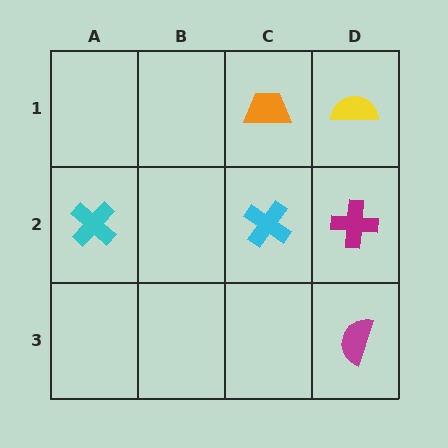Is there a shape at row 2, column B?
No, that cell is empty.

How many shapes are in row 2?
3 shapes.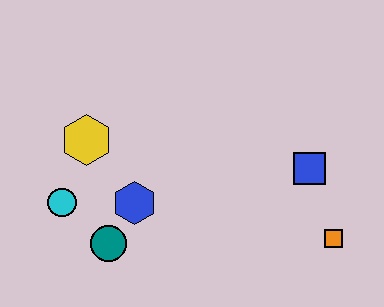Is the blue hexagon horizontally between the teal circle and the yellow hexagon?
No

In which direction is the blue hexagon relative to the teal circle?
The blue hexagon is above the teal circle.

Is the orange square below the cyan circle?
Yes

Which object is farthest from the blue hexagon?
The orange square is farthest from the blue hexagon.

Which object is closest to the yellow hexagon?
The cyan circle is closest to the yellow hexagon.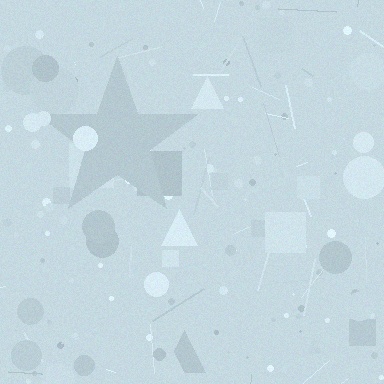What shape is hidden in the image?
A star is hidden in the image.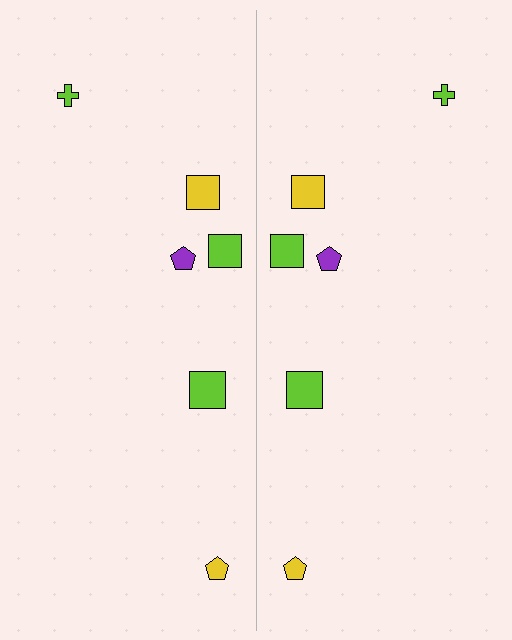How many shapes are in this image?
There are 12 shapes in this image.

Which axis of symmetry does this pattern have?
The pattern has a vertical axis of symmetry running through the center of the image.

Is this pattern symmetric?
Yes, this pattern has bilateral (reflection) symmetry.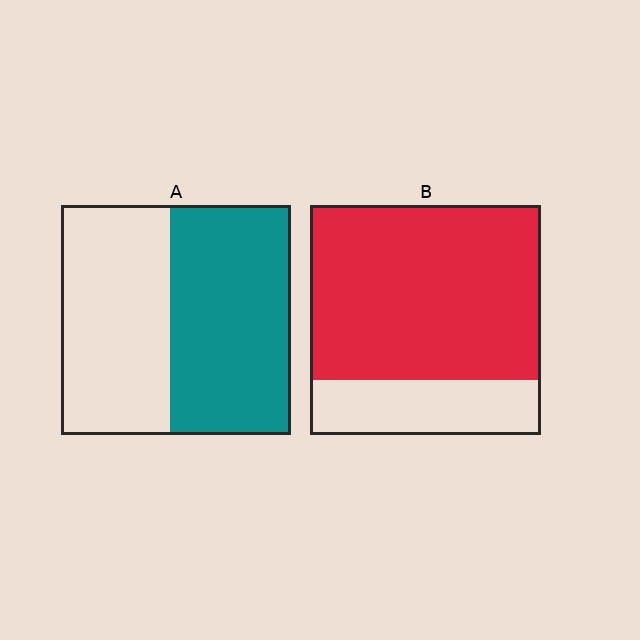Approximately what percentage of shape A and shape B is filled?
A is approximately 55% and B is approximately 75%.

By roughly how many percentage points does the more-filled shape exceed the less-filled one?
By roughly 25 percentage points (B over A).